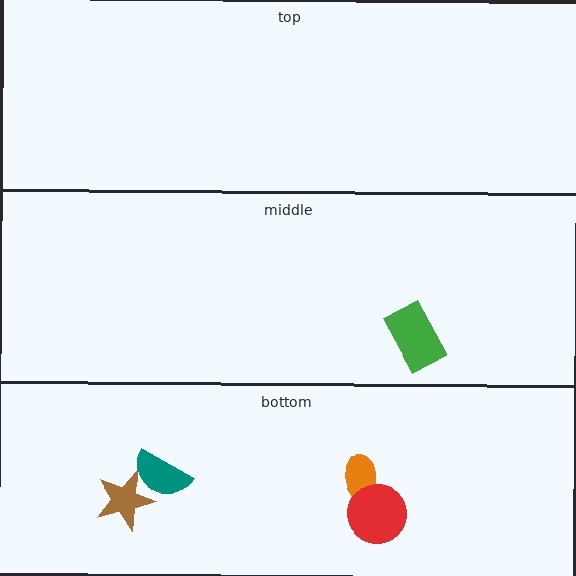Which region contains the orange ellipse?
The bottom region.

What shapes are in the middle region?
The green rectangle.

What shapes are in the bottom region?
The orange ellipse, the teal semicircle, the red circle, the brown star.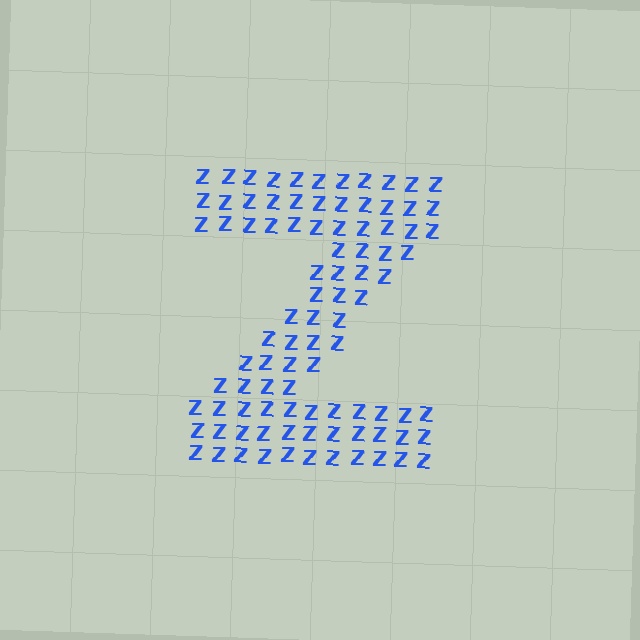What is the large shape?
The large shape is the letter Z.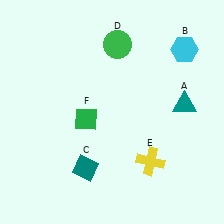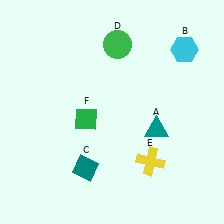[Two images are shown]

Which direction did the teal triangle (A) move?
The teal triangle (A) moved left.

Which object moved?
The teal triangle (A) moved left.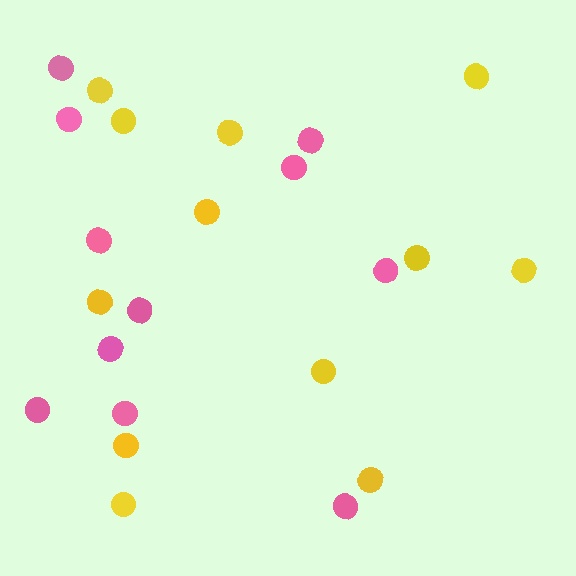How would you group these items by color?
There are 2 groups: one group of yellow circles (12) and one group of pink circles (11).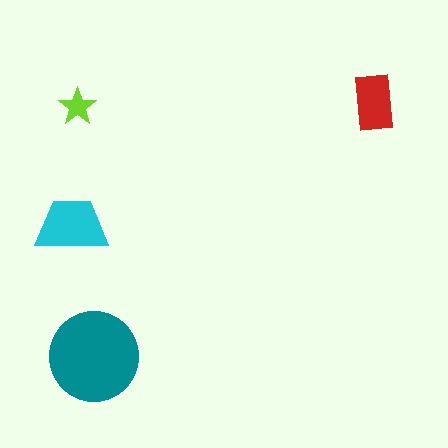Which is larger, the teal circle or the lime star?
The teal circle.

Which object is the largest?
The teal circle.